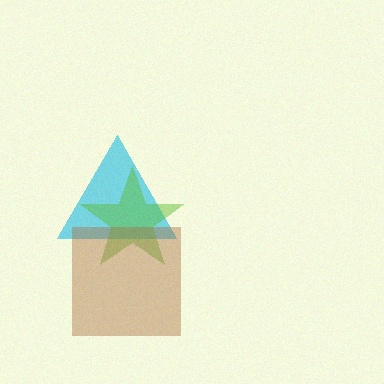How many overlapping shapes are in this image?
There are 3 overlapping shapes in the image.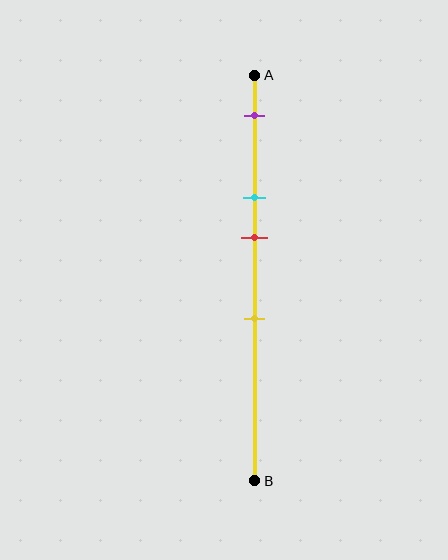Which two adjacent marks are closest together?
The cyan and red marks are the closest adjacent pair.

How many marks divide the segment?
There are 4 marks dividing the segment.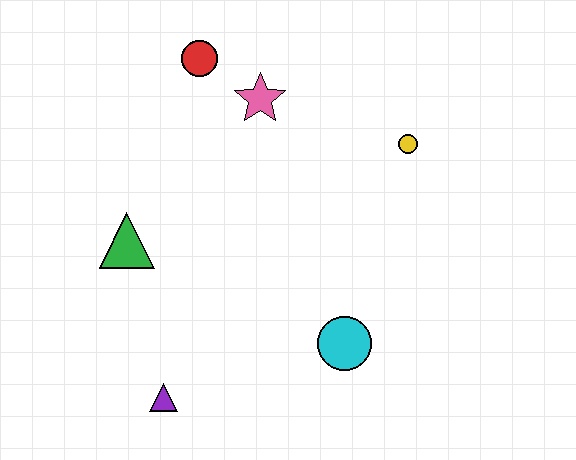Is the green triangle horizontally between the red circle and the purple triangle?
No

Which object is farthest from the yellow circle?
The purple triangle is farthest from the yellow circle.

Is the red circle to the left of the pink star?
Yes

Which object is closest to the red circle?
The pink star is closest to the red circle.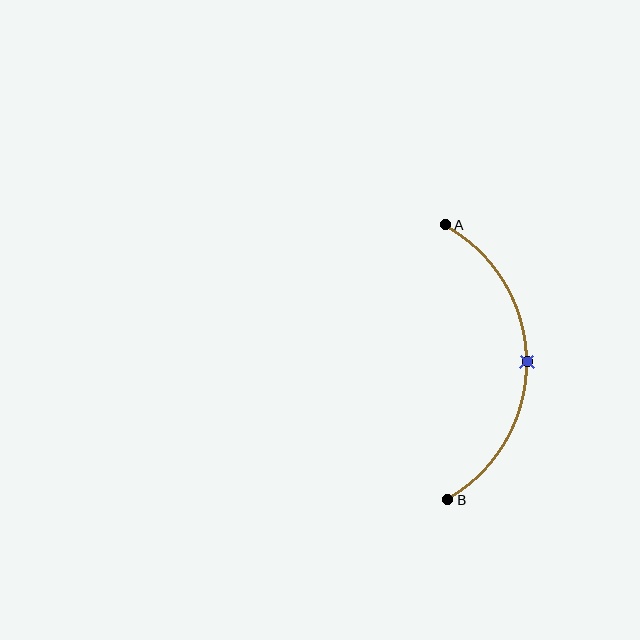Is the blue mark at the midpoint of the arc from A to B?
Yes. The blue mark lies on the arc at equal arc-length from both A and B — it is the arc midpoint.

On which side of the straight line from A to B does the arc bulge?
The arc bulges to the right of the straight line connecting A and B.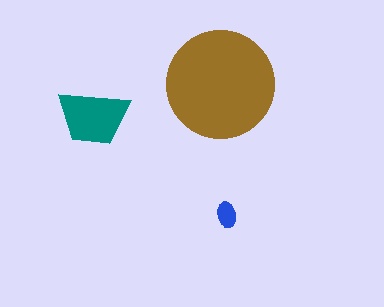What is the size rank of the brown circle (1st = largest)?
1st.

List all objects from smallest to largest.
The blue ellipse, the teal trapezoid, the brown circle.